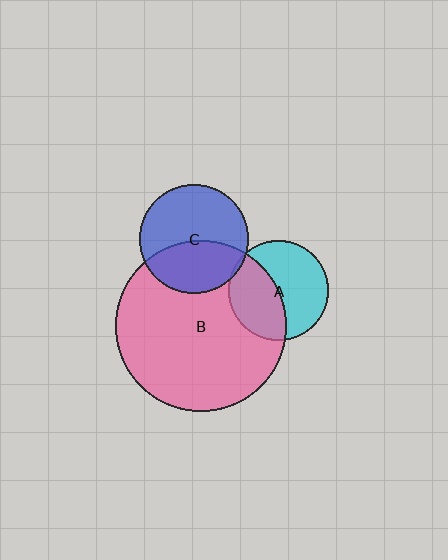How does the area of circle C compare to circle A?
Approximately 1.2 times.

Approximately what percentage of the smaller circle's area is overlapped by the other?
Approximately 40%.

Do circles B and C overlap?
Yes.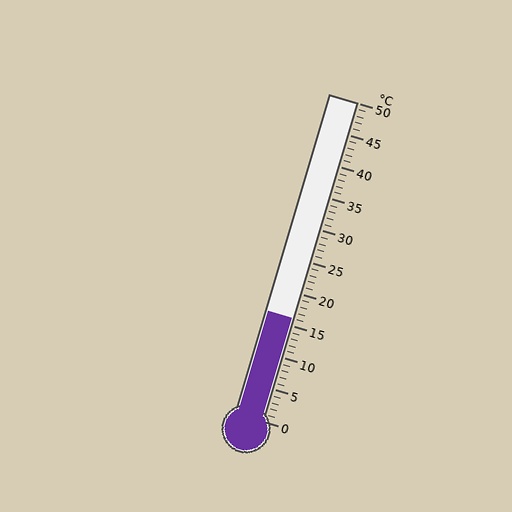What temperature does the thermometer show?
The thermometer shows approximately 16°C.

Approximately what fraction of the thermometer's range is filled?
The thermometer is filled to approximately 30% of its range.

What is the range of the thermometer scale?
The thermometer scale ranges from 0°C to 50°C.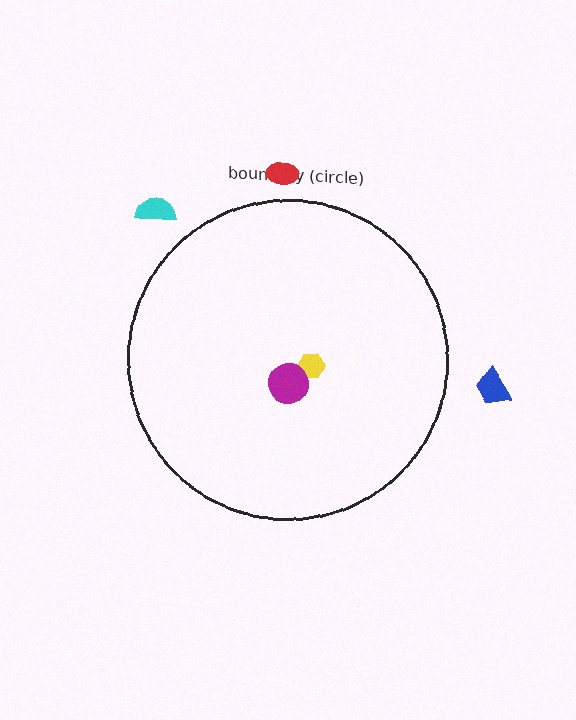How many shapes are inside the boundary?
2 inside, 3 outside.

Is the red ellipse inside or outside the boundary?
Outside.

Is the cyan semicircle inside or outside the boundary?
Outside.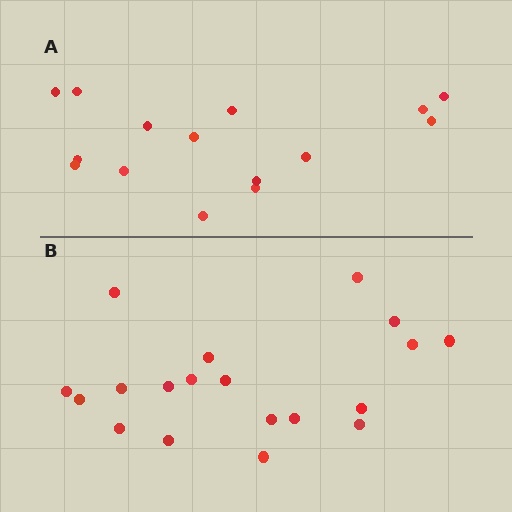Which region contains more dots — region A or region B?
Region B (the bottom region) has more dots.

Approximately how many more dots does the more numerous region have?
Region B has about 4 more dots than region A.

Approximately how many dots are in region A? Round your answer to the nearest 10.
About 20 dots. (The exact count is 15, which rounds to 20.)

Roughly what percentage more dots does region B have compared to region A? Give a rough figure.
About 25% more.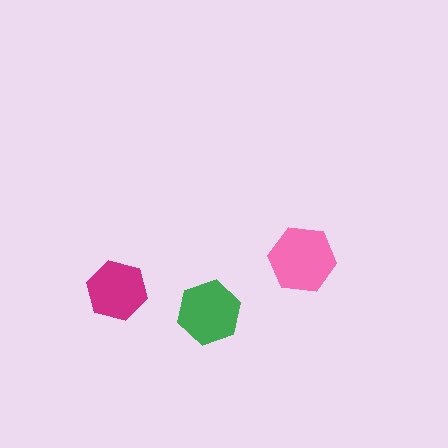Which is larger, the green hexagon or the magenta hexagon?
The green one.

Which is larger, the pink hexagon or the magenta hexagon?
The pink one.